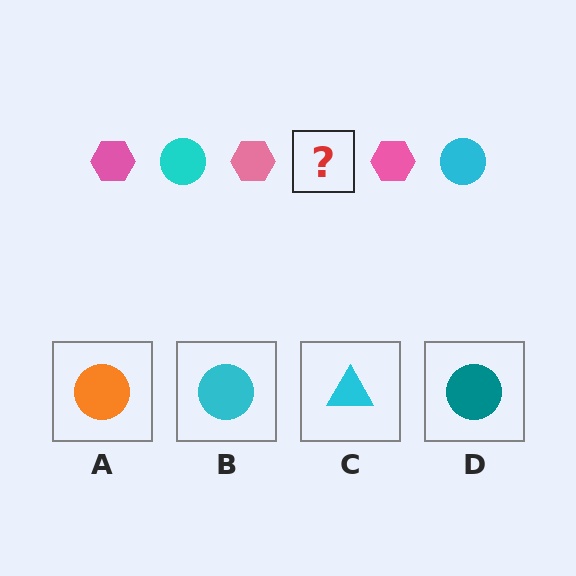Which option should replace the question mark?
Option B.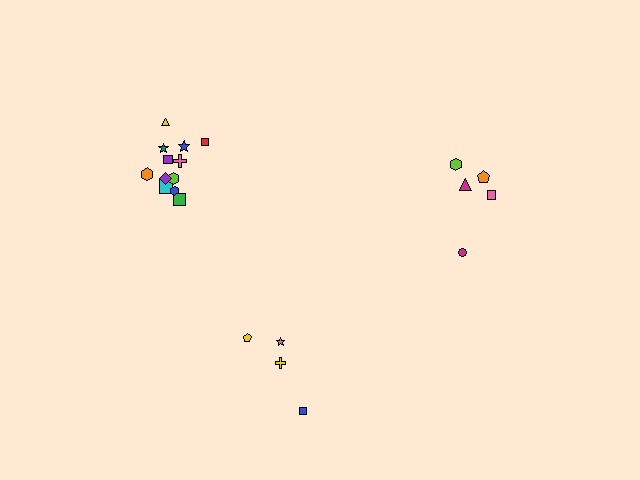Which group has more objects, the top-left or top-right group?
The top-left group.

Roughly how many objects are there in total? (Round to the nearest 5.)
Roughly 20 objects in total.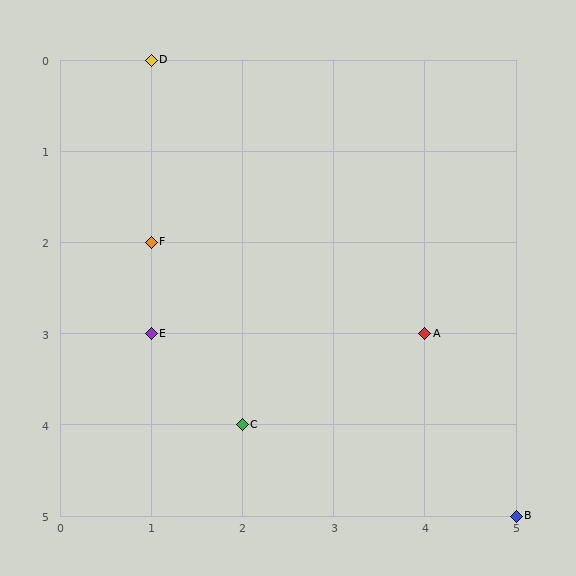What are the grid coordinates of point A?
Point A is at grid coordinates (4, 3).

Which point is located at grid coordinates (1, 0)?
Point D is at (1, 0).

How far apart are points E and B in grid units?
Points E and B are 4 columns and 2 rows apart (about 4.5 grid units diagonally).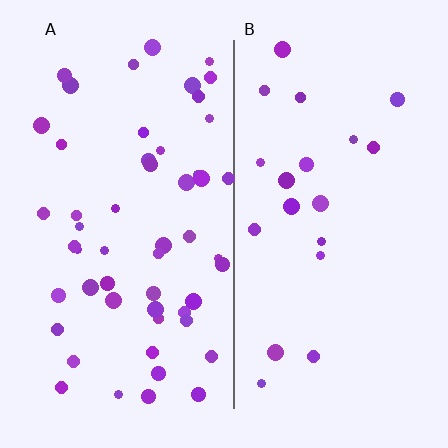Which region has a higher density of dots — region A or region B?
A (the left).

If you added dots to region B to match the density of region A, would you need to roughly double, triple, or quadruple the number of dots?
Approximately triple.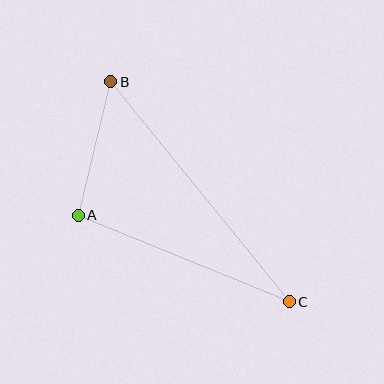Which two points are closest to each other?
Points A and B are closest to each other.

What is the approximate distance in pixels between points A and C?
The distance between A and C is approximately 228 pixels.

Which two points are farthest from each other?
Points B and C are farthest from each other.